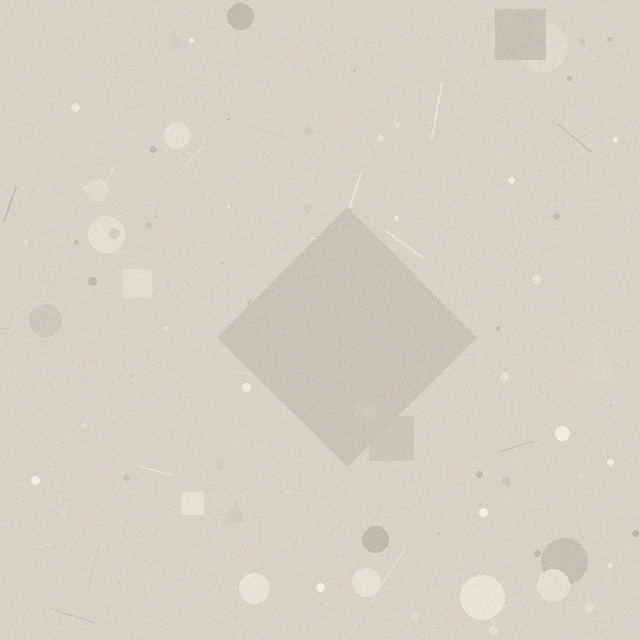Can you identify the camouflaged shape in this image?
The camouflaged shape is a diamond.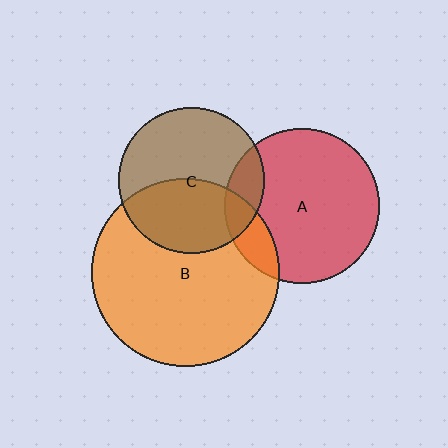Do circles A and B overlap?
Yes.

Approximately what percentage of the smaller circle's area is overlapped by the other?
Approximately 15%.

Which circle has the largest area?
Circle B (orange).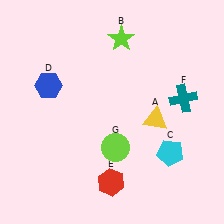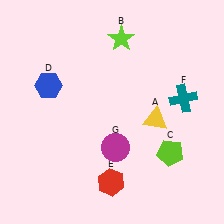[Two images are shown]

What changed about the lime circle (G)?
In Image 1, G is lime. In Image 2, it changed to magenta.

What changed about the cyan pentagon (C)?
In Image 1, C is cyan. In Image 2, it changed to lime.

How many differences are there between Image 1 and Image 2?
There are 2 differences between the two images.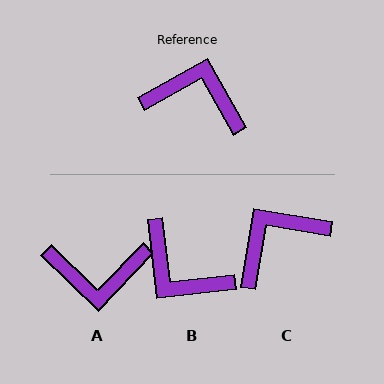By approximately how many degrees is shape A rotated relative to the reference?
Approximately 163 degrees clockwise.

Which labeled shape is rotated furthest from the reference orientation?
A, about 163 degrees away.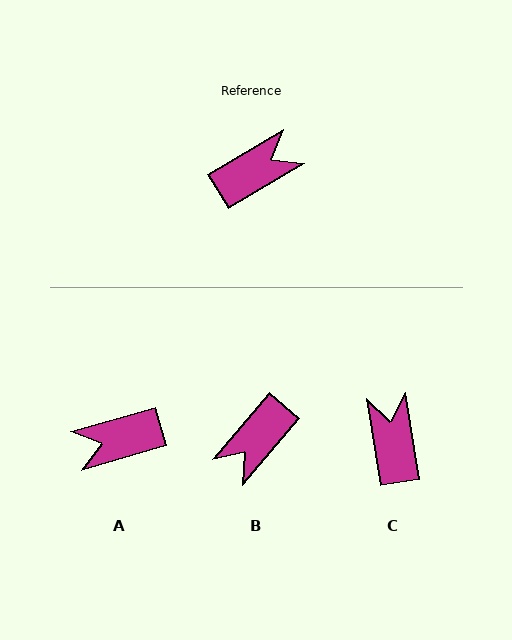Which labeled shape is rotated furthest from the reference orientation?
A, about 165 degrees away.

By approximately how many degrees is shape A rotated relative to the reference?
Approximately 165 degrees counter-clockwise.